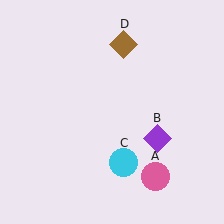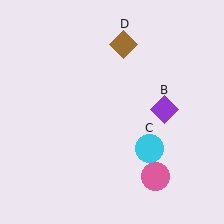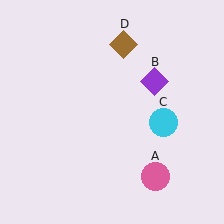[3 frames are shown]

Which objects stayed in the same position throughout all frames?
Pink circle (object A) and brown diamond (object D) remained stationary.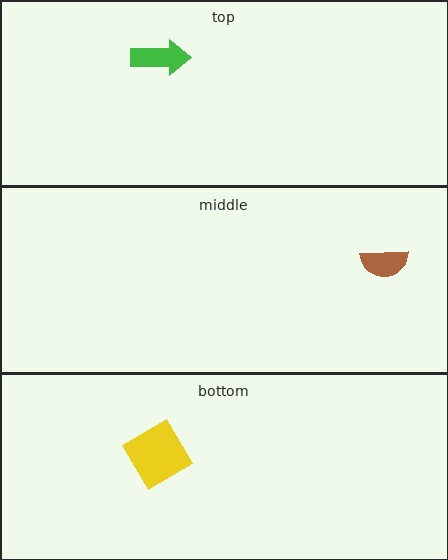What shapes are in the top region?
The green arrow.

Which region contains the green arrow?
The top region.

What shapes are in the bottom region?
The yellow diamond.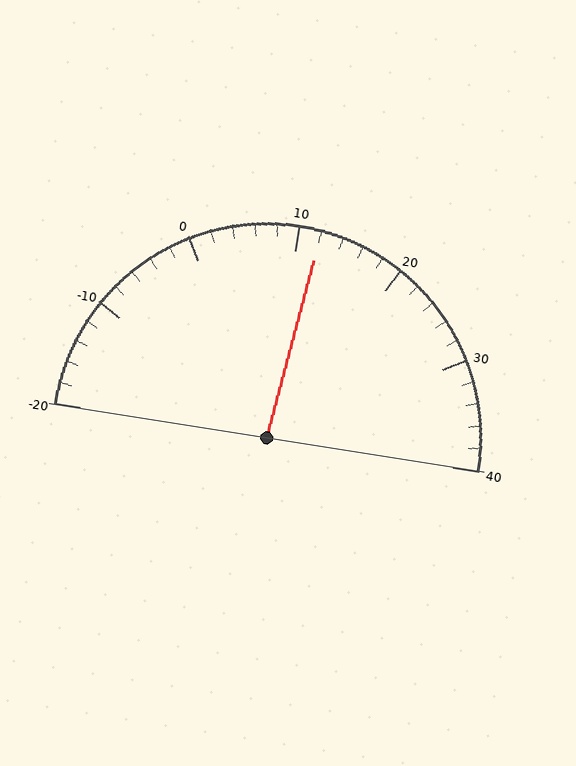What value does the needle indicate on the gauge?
The needle indicates approximately 12.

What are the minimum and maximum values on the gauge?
The gauge ranges from -20 to 40.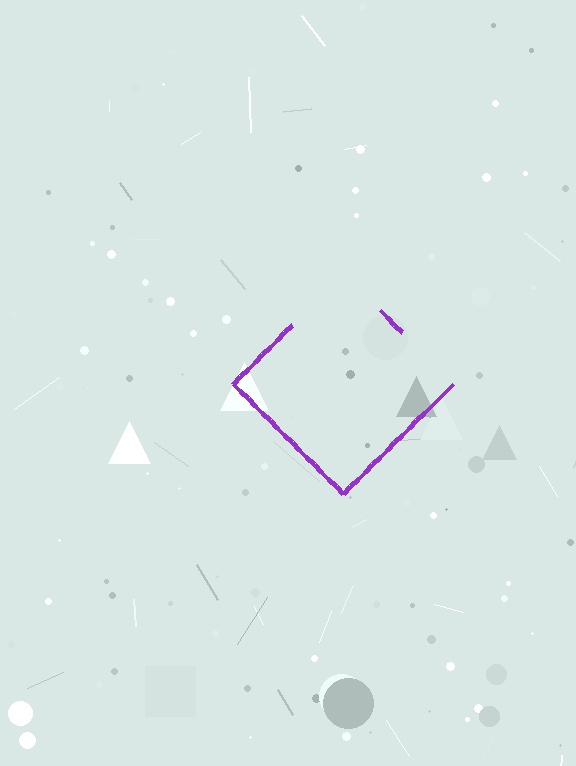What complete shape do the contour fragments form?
The contour fragments form a diamond.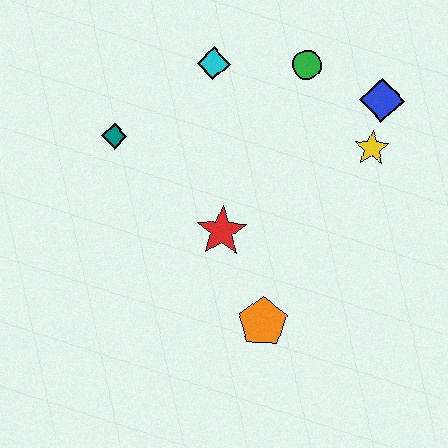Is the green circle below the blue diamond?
No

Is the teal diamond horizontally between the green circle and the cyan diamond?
No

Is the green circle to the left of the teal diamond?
No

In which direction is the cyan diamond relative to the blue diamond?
The cyan diamond is to the left of the blue diamond.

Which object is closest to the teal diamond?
The cyan diamond is closest to the teal diamond.